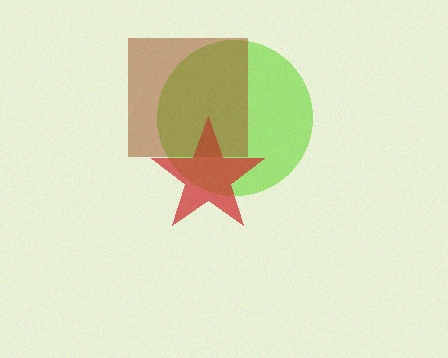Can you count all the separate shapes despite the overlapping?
Yes, there are 3 separate shapes.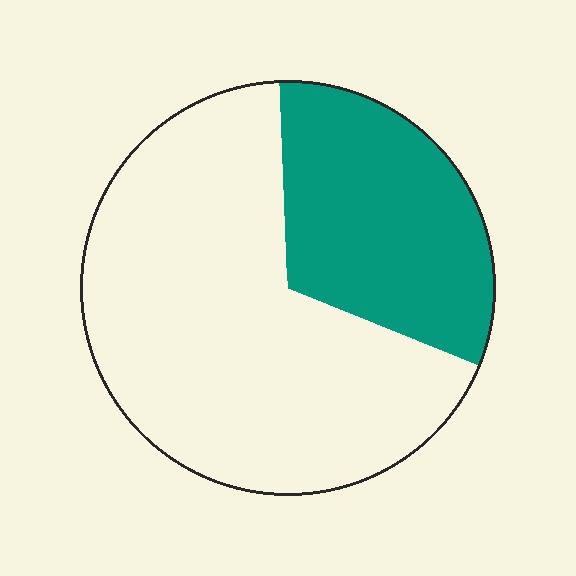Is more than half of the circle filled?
No.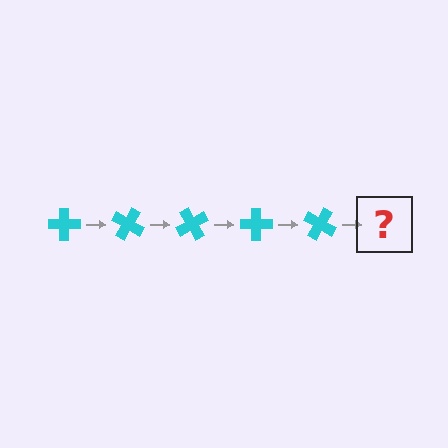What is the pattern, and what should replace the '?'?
The pattern is that the cross rotates 30 degrees each step. The '?' should be a cyan cross rotated 150 degrees.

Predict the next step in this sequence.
The next step is a cyan cross rotated 150 degrees.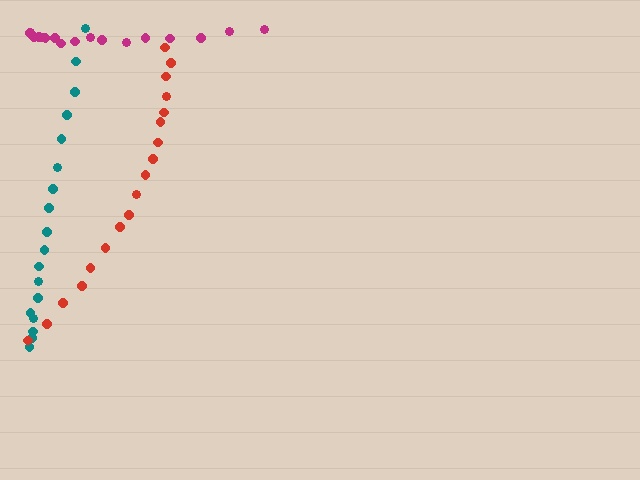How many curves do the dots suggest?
There are 3 distinct paths.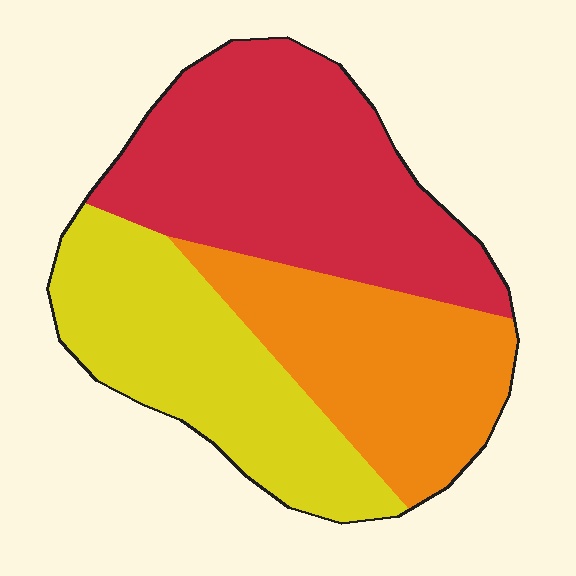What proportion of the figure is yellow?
Yellow takes up about one third (1/3) of the figure.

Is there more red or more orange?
Red.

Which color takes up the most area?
Red, at roughly 40%.